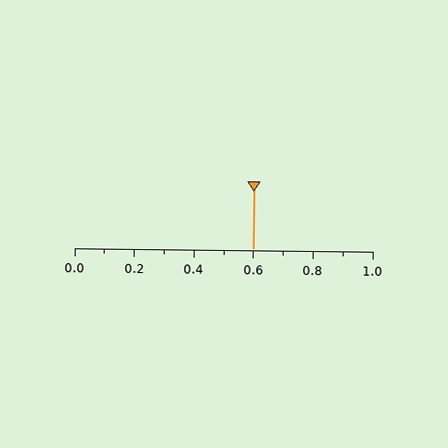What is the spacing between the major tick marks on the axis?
The major ticks are spaced 0.2 apart.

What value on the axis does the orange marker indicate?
The marker indicates approximately 0.6.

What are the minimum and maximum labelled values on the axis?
The axis runs from 0.0 to 1.0.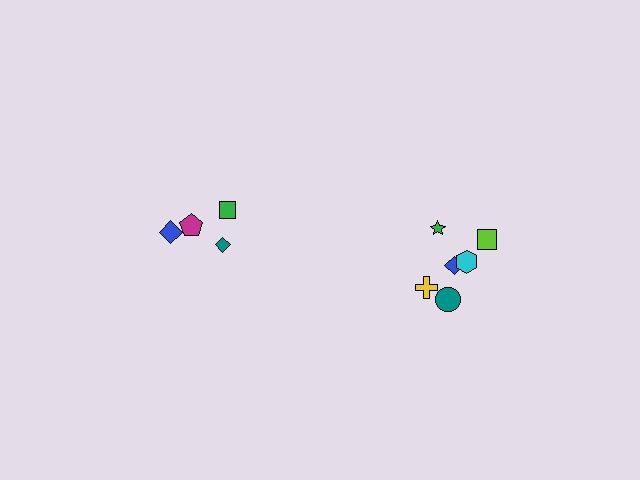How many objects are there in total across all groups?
There are 10 objects.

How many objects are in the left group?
There are 4 objects.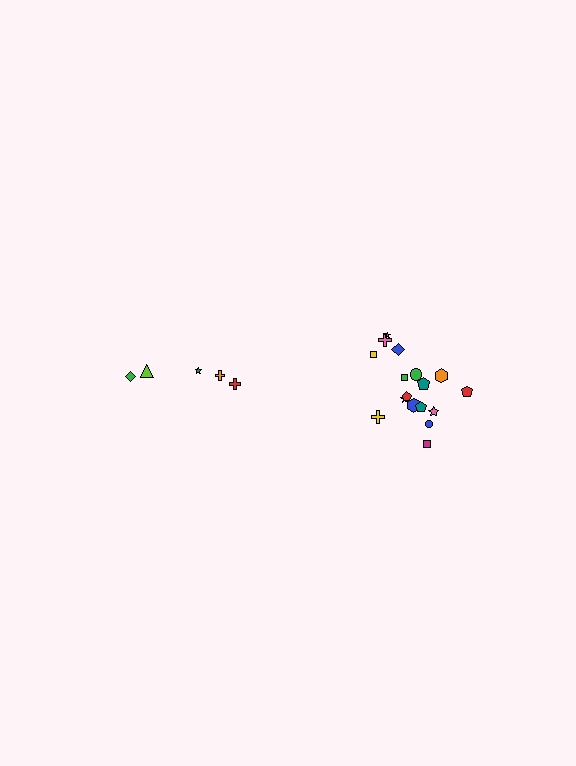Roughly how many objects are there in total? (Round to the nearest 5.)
Roughly 25 objects in total.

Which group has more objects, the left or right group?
The right group.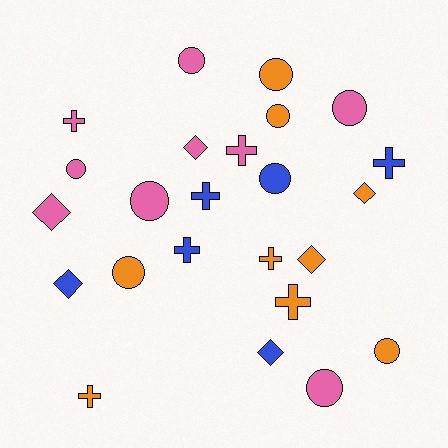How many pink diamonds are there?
There are 2 pink diamonds.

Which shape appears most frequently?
Circle, with 10 objects.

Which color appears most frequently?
Pink, with 9 objects.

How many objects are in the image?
There are 24 objects.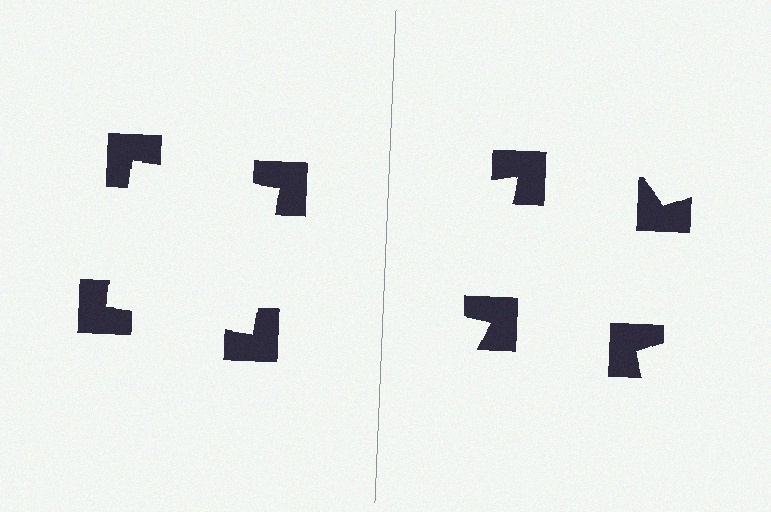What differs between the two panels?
The notched squares are positioned identically on both sides; only the wedge orientations differ. On the left they align to a square; on the right they are misaligned.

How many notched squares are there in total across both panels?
8 — 4 on each side.